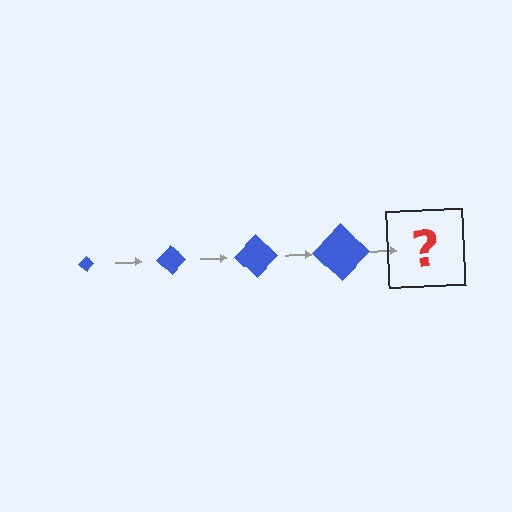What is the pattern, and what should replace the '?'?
The pattern is that the diamond gets progressively larger each step. The '?' should be a blue diamond, larger than the previous one.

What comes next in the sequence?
The next element should be a blue diamond, larger than the previous one.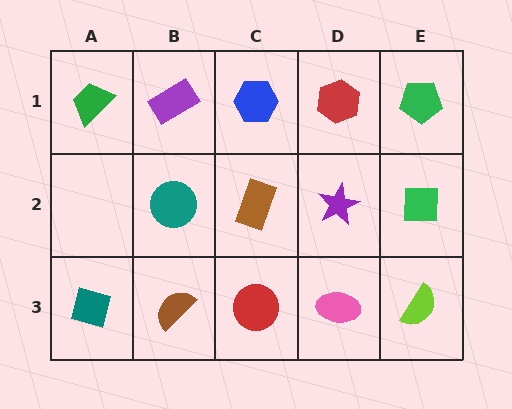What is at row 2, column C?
A brown rectangle.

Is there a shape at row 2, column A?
No, that cell is empty.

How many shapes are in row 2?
4 shapes.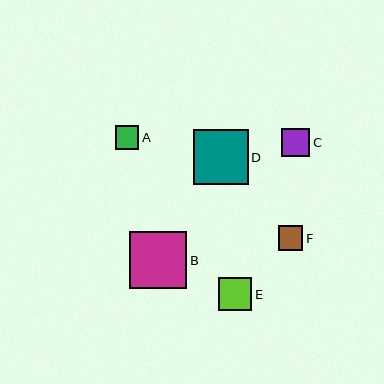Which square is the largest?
Square B is the largest with a size of approximately 57 pixels.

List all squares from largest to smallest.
From largest to smallest: B, D, E, C, F, A.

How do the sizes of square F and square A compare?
Square F and square A are approximately the same size.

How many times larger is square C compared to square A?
Square C is approximately 1.2 times the size of square A.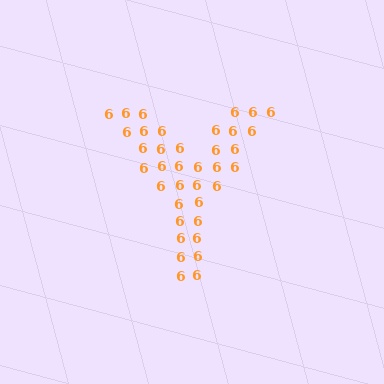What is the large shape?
The large shape is the letter Y.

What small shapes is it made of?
It is made of small digit 6's.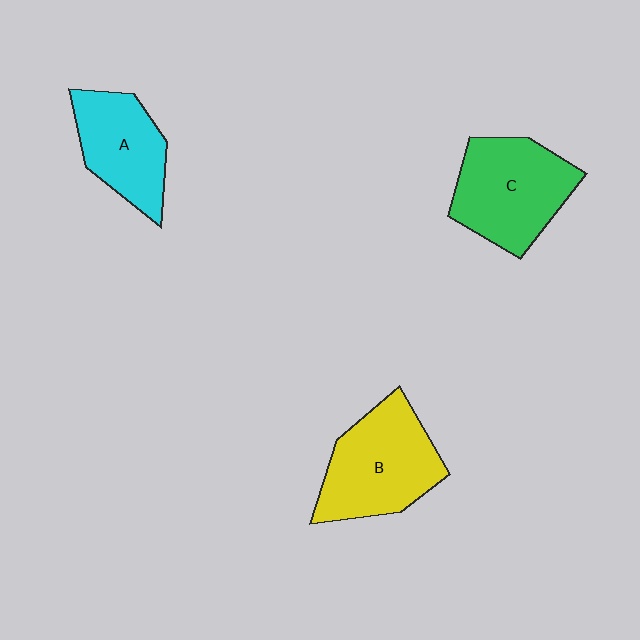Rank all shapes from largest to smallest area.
From largest to smallest: B (yellow), C (green), A (cyan).